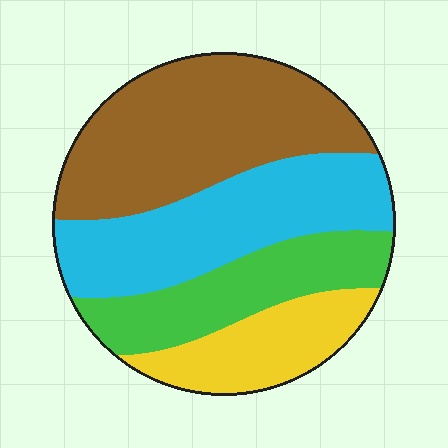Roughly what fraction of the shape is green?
Green covers about 20% of the shape.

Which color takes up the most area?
Brown, at roughly 35%.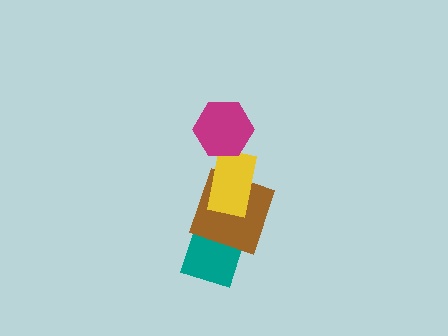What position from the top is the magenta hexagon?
The magenta hexagon is 1st from the top.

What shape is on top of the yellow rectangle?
The magenta hexagon is on top of the yellow rectangle.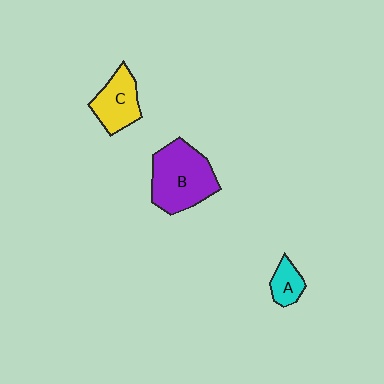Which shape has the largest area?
Shape B (purple).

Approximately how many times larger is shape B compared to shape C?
Approximately 1.6 times.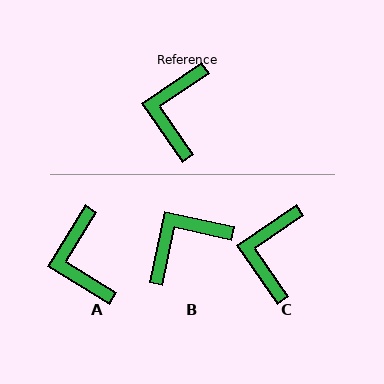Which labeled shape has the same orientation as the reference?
C.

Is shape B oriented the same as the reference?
No, it is off by about 47 degrees.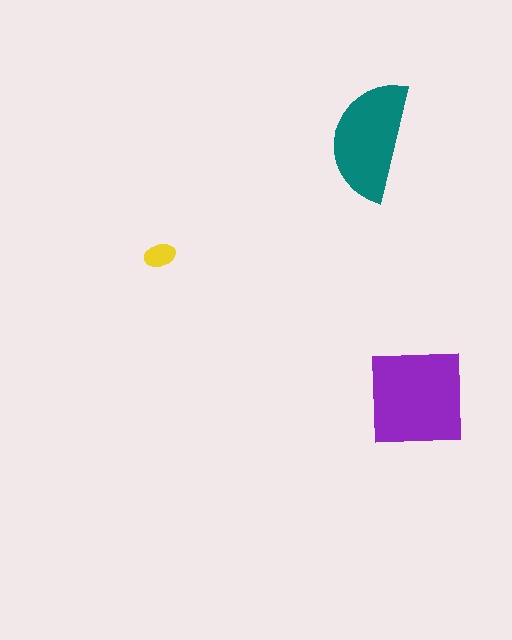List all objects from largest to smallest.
The purple square, the teal semicircle, the yellow ellipse.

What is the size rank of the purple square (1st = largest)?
1st.